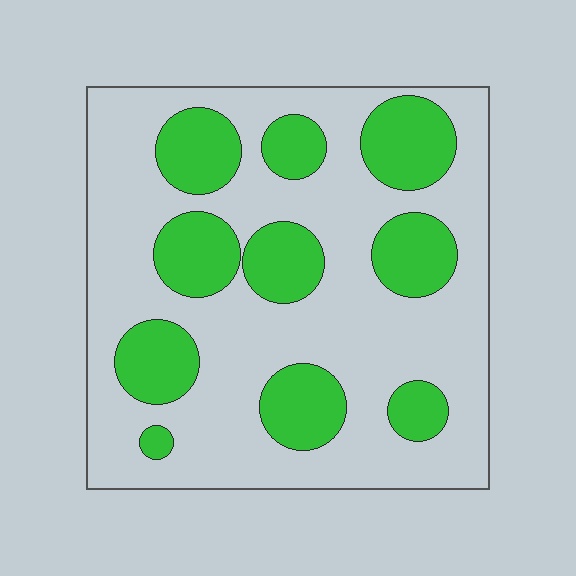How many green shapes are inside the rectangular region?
10.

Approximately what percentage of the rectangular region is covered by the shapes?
Approximately 30%.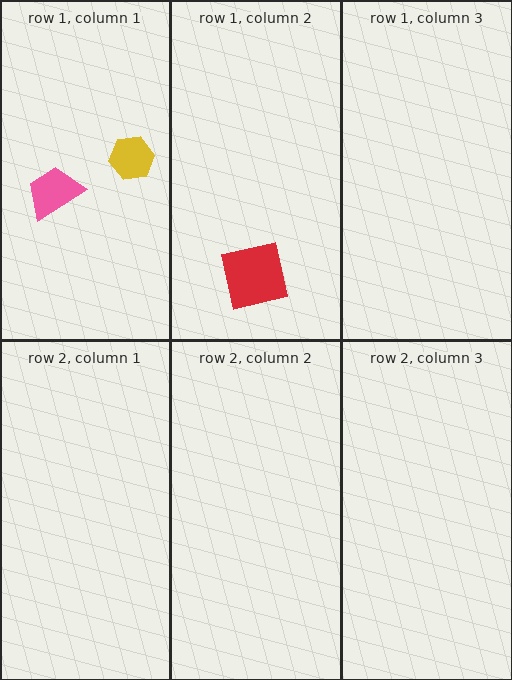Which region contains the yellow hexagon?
The row 1, column 1 region.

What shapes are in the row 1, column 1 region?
The pink trapezoid, the yellow hexagon.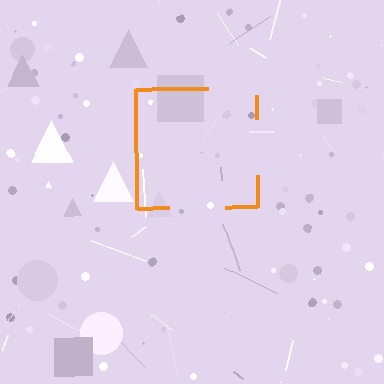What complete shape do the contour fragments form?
The contour fragments form a square.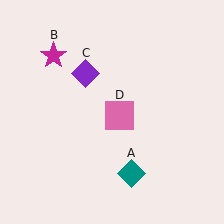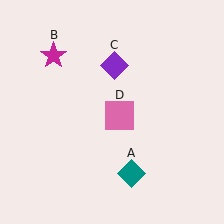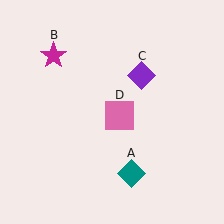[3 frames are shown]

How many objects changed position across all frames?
1 object changed position: purple diamond (object C).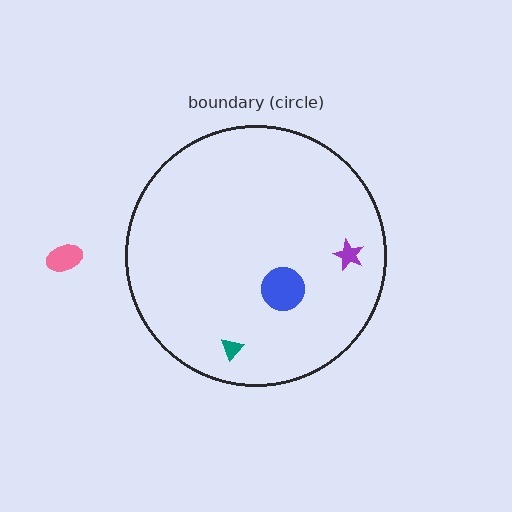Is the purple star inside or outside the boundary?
Inside.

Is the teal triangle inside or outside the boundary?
Inside.